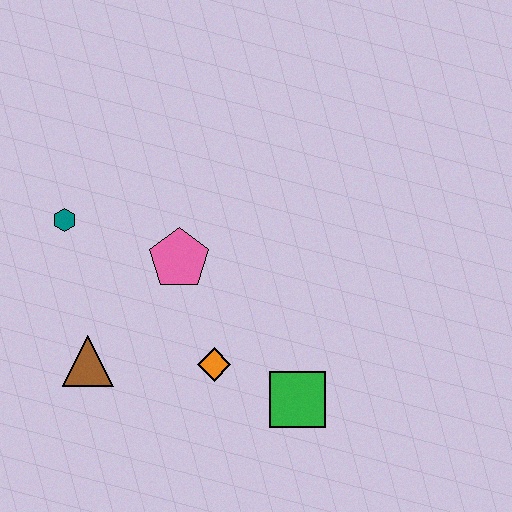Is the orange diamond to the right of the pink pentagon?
Yes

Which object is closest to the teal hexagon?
The pink pentagon is closest to the teal hexagon.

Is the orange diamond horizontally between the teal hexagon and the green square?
Yes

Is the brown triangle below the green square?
No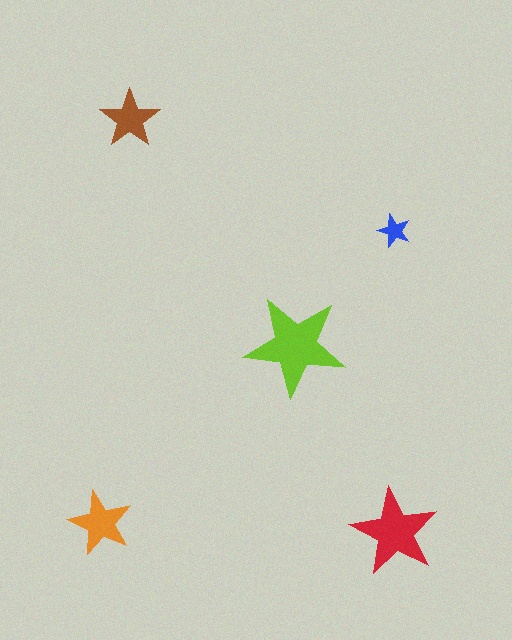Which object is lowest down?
The red star is bottommost.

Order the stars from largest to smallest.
the lime one, the red one, the orange one, the brown one, the blue one.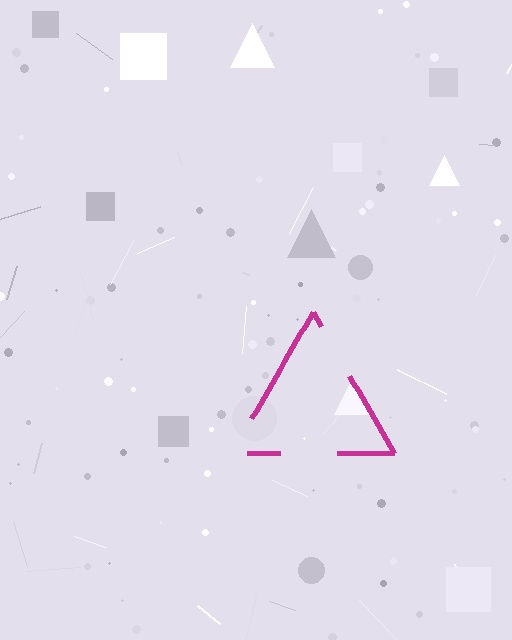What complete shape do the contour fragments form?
The contour fragments form a triangle.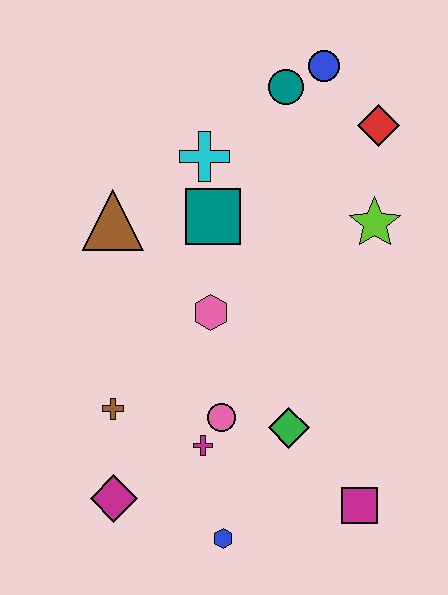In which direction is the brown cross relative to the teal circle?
The brown cross is below the teal circle.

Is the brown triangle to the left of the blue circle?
Yes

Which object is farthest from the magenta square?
The blue circle is farthest from the magenta square.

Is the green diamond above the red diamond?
No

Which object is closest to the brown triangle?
The teal square is closest to the brown triangle.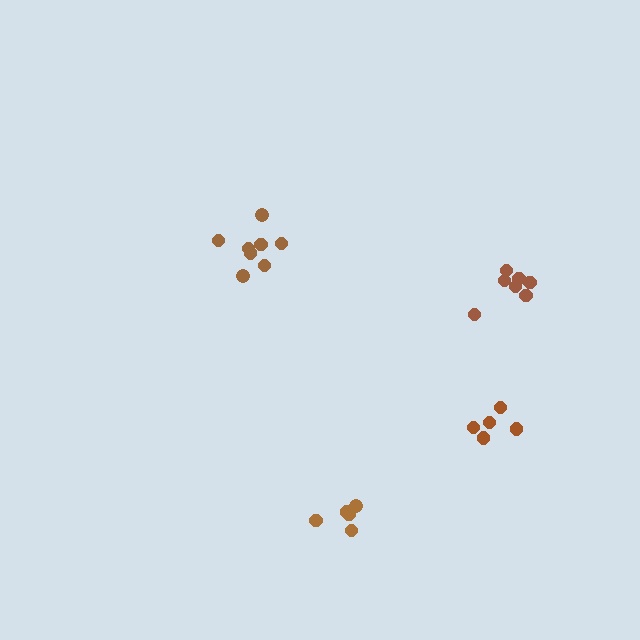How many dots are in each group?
Group 1: 8 dots, Group 2: 7 dots, Group 3: 5 dots, Group 4: 5 dots (25 total).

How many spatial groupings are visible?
There are 4 spatial groupings.